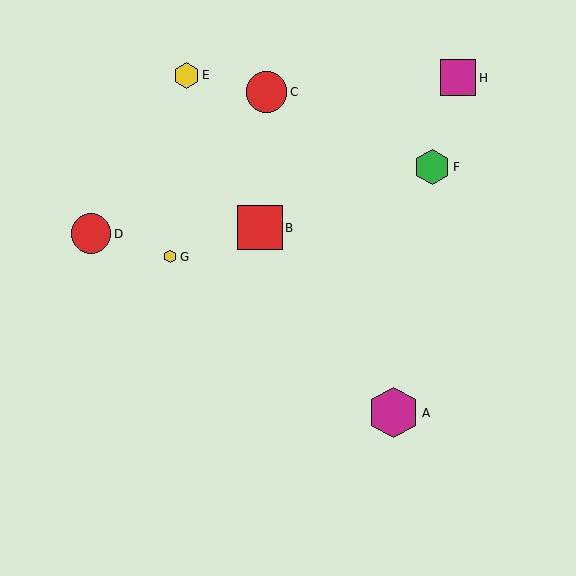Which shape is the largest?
The magenta hexagon (labeled A) is the largest.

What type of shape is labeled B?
Shape B is a red square.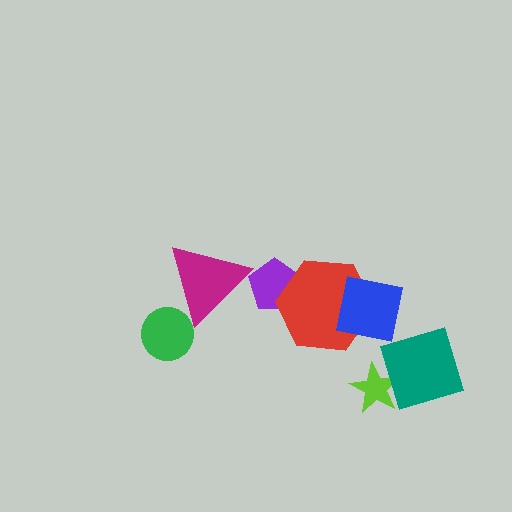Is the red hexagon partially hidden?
Yes, it is partially covered by another shape.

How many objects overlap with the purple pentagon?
2 objects overlap with the purple pentagon.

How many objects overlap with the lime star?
1 object overlaps with the lime star.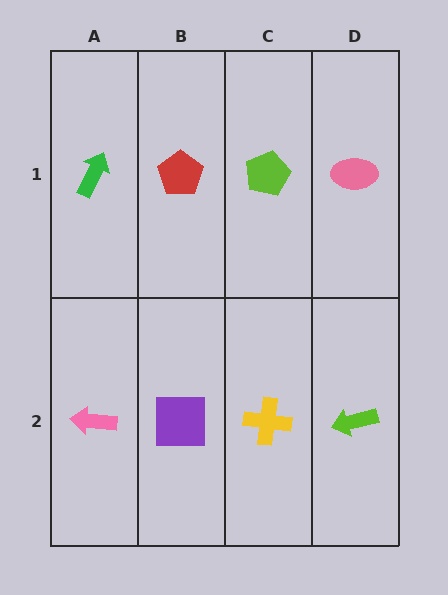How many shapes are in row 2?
4 shapes.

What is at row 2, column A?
A pink arrow.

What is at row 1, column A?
A green arrow.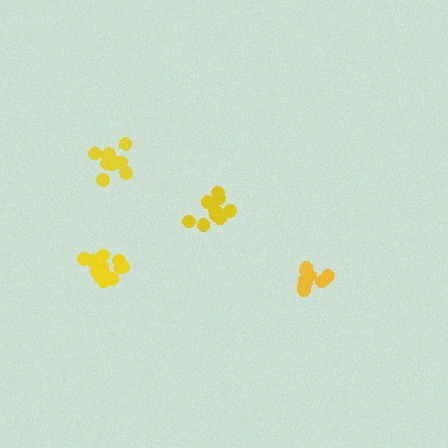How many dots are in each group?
Group 1: 10 dots, Group 2: 13 dots, Group 3: 12 dots, Group 4: 10 dots (45 total).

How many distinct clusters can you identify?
There are 4 distinct clusters.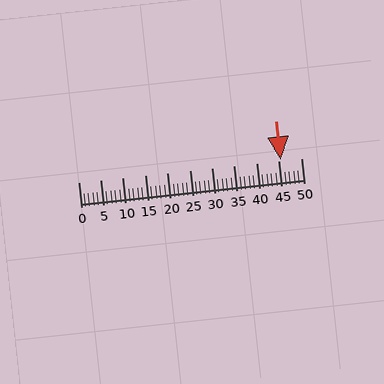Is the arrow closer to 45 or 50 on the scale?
The arrow is closer to 45.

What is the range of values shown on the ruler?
The ruler shows values from 0 to 50.